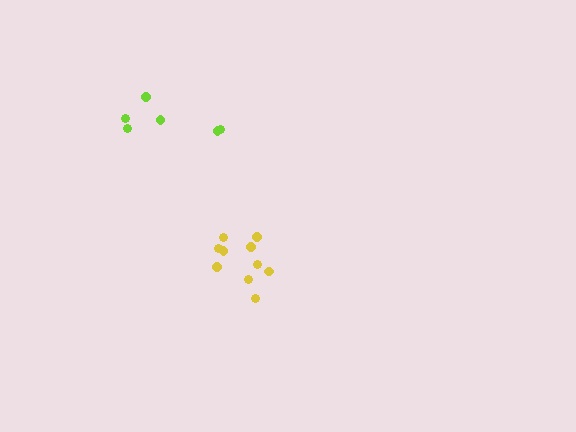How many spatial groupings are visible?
There are 2 spatial groupings.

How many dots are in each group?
Group 1: 10 dots, Group 2: 6 dots (16 total).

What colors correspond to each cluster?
The clusters are colored: yellow, lime.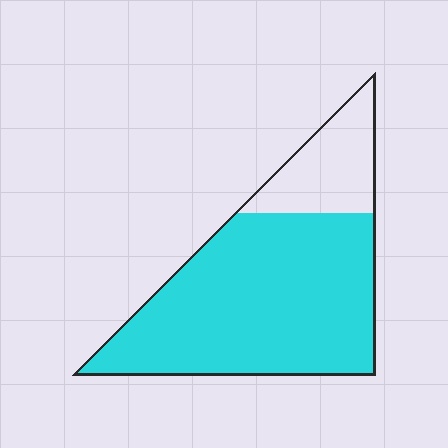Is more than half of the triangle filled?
Yes.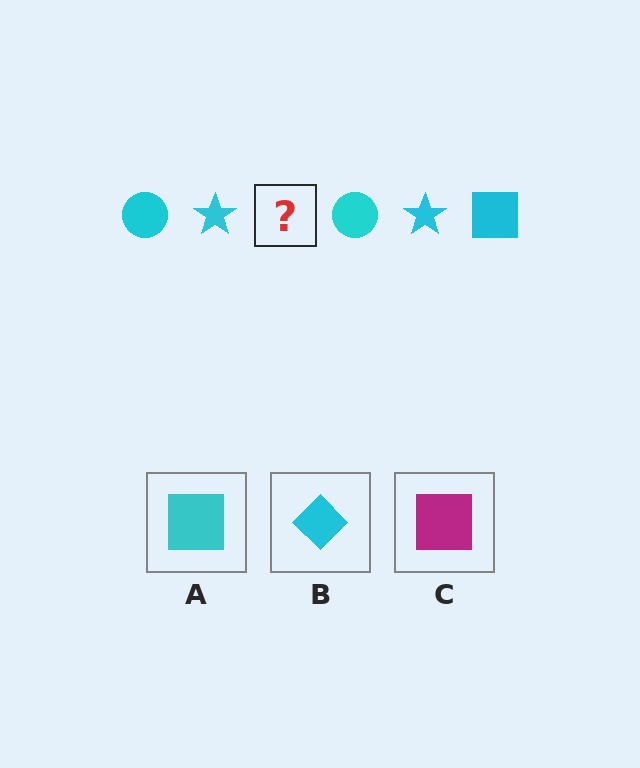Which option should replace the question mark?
Option A.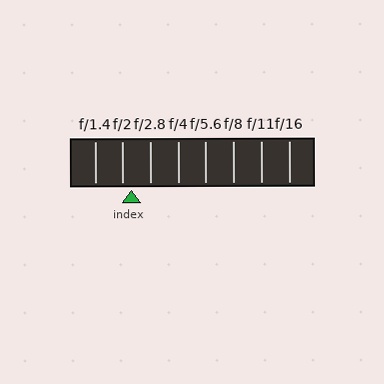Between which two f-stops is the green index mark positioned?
The index mark is between f/2 and f/2.8.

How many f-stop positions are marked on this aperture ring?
There are 8 f-stop positions marked.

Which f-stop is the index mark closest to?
The index mark is closest to f/2.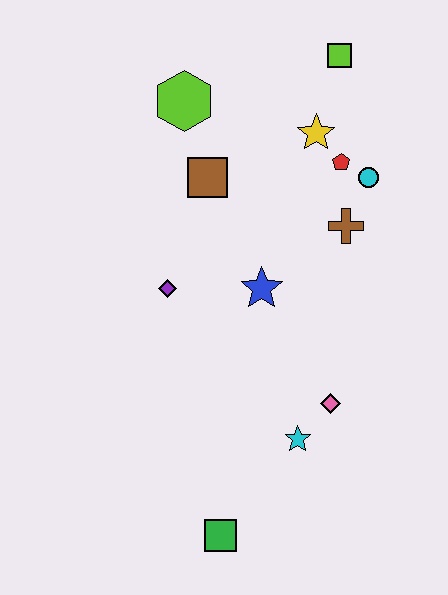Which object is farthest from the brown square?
The green square is farthest from the brown square.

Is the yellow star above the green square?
Yes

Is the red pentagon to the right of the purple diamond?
Yes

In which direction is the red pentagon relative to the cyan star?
The red pentagon is above the cyan star.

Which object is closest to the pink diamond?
The cyan star is closest to the pink diamond.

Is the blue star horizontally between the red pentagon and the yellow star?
No